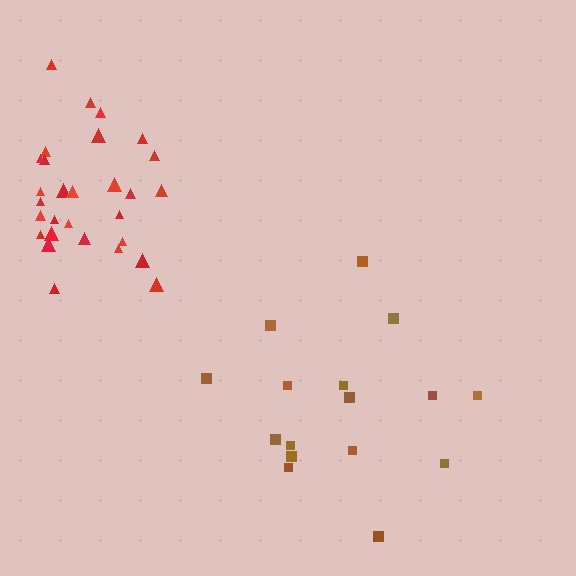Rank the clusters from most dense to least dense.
red, brown.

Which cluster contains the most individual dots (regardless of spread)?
Red (29).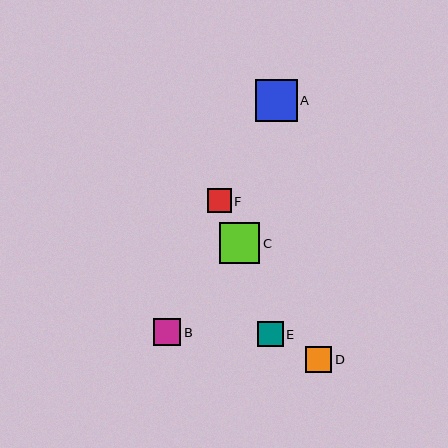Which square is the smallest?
Square F is the smallest with a size of approximately 23 pixels.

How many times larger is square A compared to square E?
Square A is approximately 1.6 times the size of square E.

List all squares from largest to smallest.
From largest to smallest: A, C, B, D, E, F.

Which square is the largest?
Square A is the largest with a size of approximately 42 pixels.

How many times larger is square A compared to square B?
Square A is approximately 1.5 times the size of square B.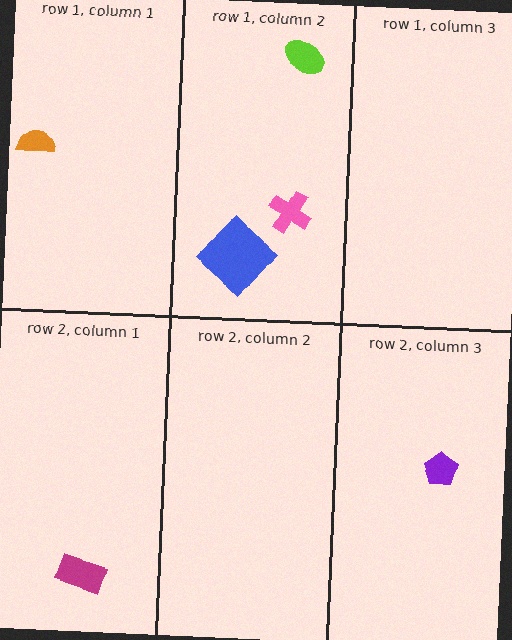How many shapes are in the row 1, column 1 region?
1.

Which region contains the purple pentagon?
The row 2, column 3 region.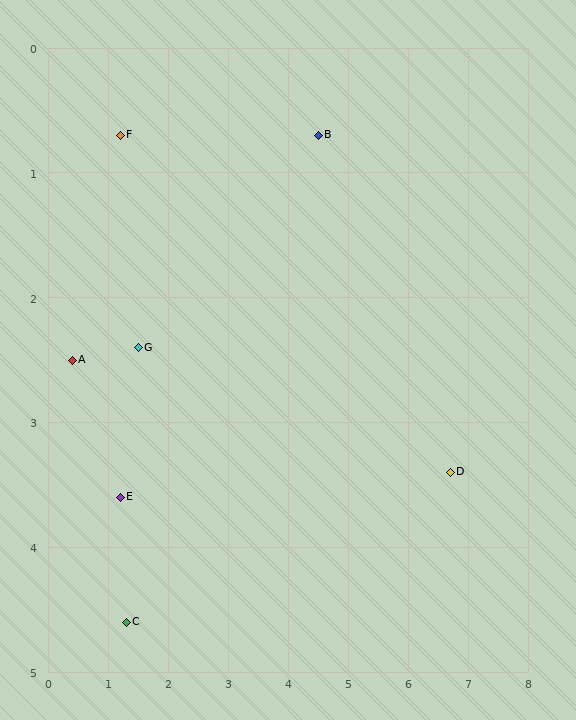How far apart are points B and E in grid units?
Points B and E are about 4.4 grid units apart.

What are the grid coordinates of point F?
Point F is at approximately (1.2, 0.7).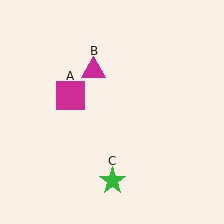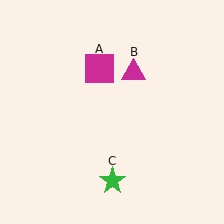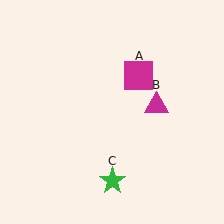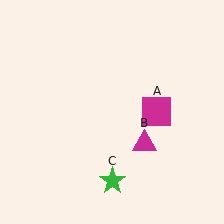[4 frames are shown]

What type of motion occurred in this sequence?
The magenta square (object A), magenta triangle (object B) rotated clockwise around the center of the scene.